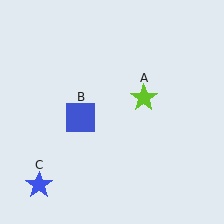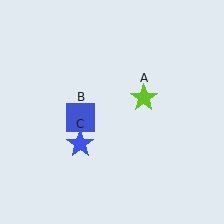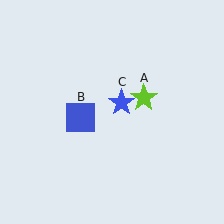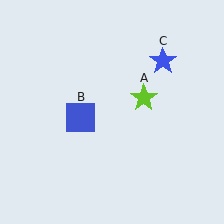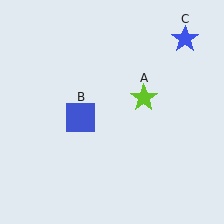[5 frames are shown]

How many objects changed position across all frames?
1 object changed position: blue star (object C).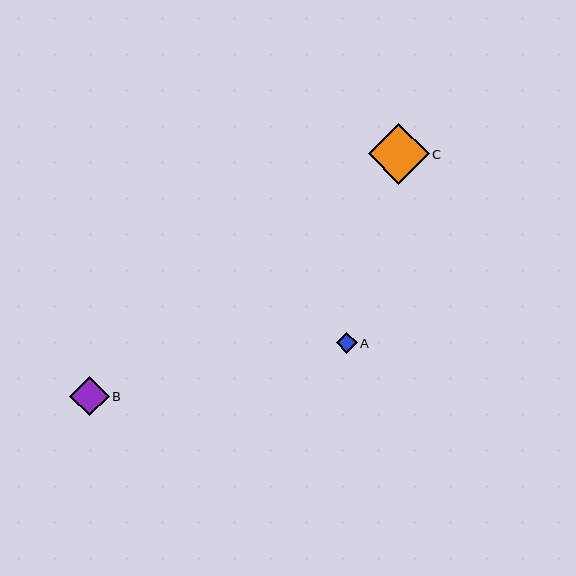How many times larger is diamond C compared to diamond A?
Diamond C is approximately 2.9 times the size of diamond A.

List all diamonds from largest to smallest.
From largest to smallest: C, B, A.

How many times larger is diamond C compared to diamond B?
Diamond C is approximately 1.5 times the size of diamond B.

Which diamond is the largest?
Diamond C is the largest with a size of approximately 61 pixels.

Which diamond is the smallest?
Diamond A is the smallest with a size of approximately 21 pixels.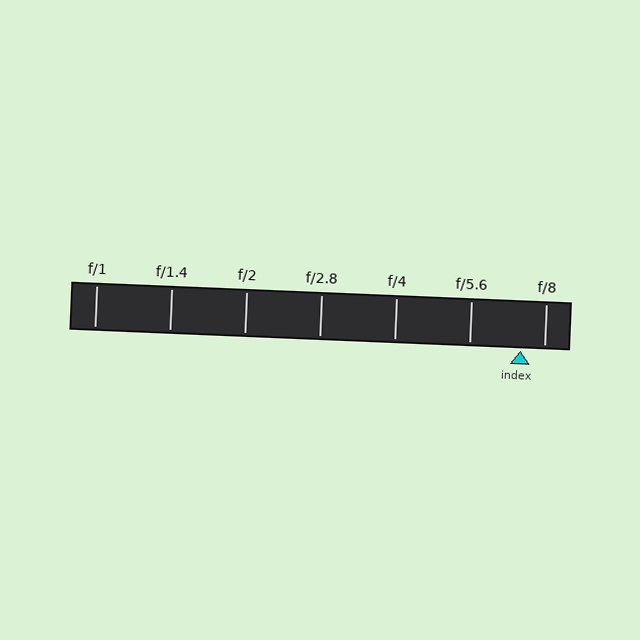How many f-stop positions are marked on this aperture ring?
There are 7 f-stop positions marked.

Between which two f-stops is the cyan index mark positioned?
The index mark is between f/5.6 and f/8.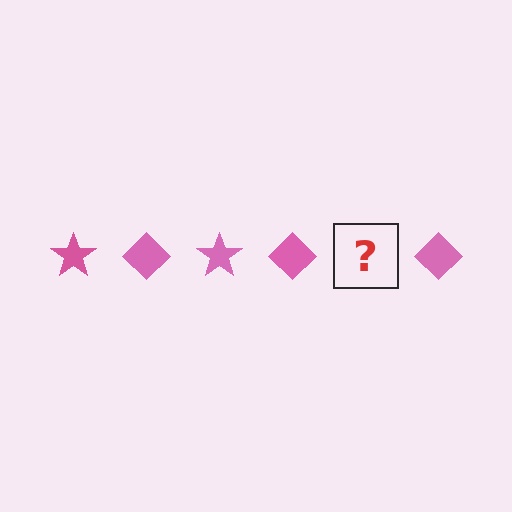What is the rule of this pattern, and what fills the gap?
The rule is that the pattern cycles through star, diamond shapes in pink. The gap should be filled with a pink star.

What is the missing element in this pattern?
The missing element is a pink star.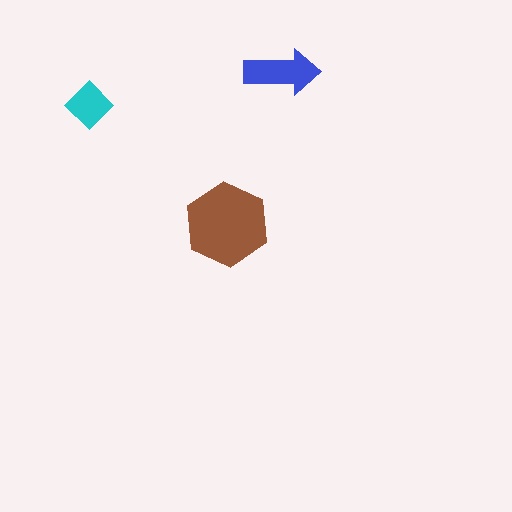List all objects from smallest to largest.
The cyan diamond, the blue arrow, the brown hexagon.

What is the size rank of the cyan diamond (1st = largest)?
3rd.